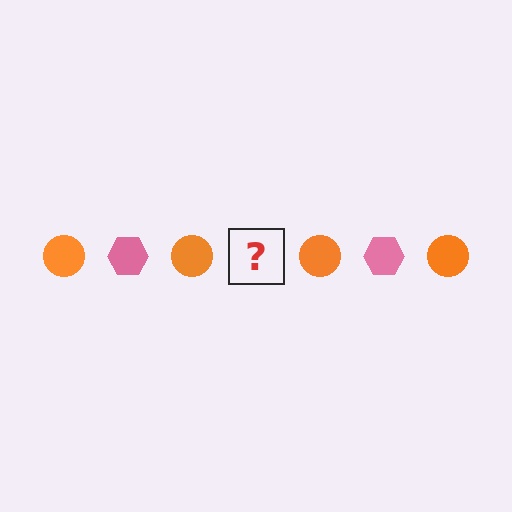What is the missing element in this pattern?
The missing element is a pink hexagon.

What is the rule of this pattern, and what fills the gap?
The rule is that the pattern alternates between orange circle and pink hexagon. The gap should be filled with a pink hexagon.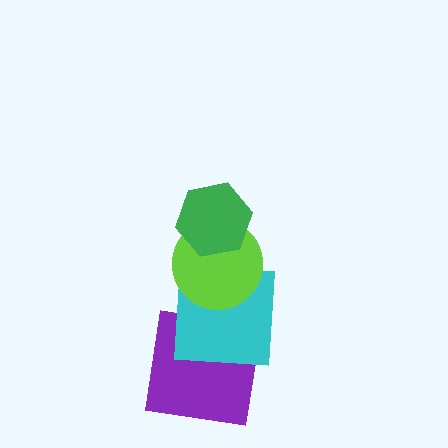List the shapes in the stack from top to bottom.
From top to bottom: the green hexagon, the lime circle, the cyan square, the purple square.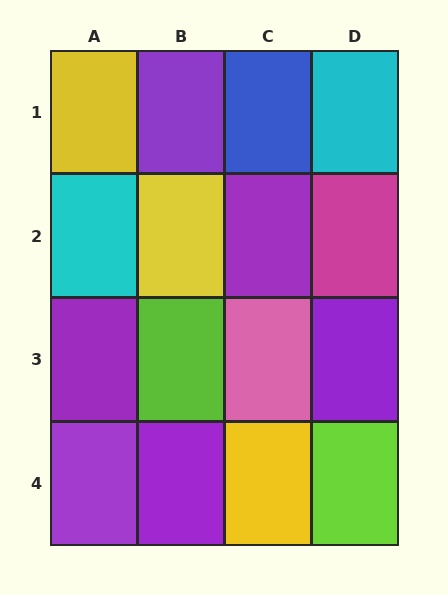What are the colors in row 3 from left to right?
Purple, lime, pink, purple.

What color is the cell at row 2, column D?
Magenta.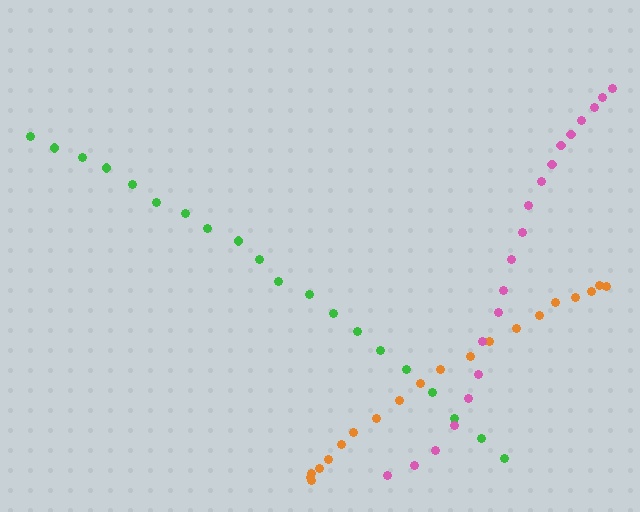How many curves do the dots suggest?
There are 3 distinct paths.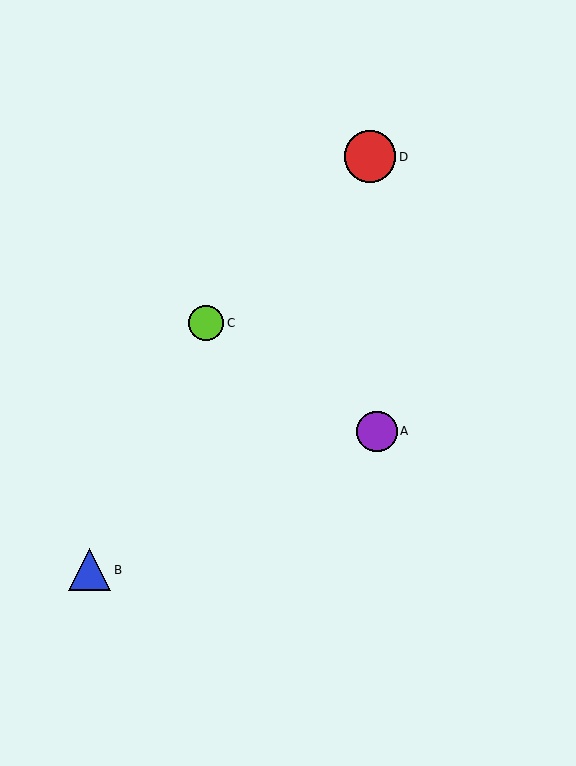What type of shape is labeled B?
Shape B is a blue triangle.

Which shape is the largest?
The red circle (labeled D) is the largest.